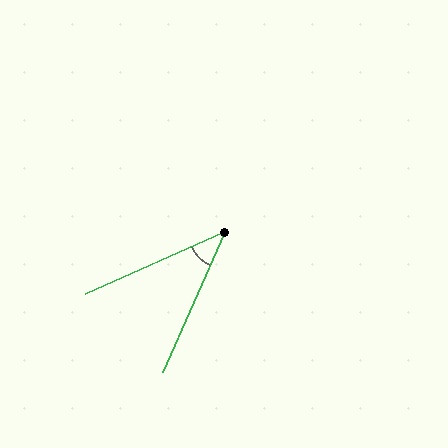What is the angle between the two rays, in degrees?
Approximately 42 degrees.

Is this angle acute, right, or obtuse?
It is acute.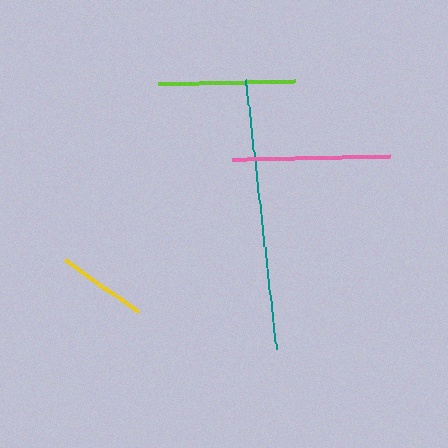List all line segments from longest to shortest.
From longest to shortest: teal, pink, lime, yellow.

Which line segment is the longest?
The teal line is the longest at approximately 272 pixels.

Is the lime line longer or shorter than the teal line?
The teal line is longer than the lime line.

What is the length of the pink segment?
The pink segment is approximately 158 pixels long.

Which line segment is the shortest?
The yellow line is the shortest at approximately 90 pixels.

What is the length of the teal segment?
The teal segment is approximately 272 pixels long.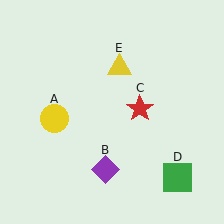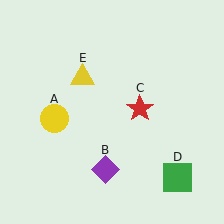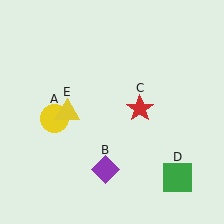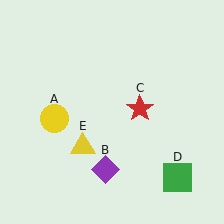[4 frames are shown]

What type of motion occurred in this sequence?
The yellow triangle (object E) rotated counterclockwise around the center of the scene.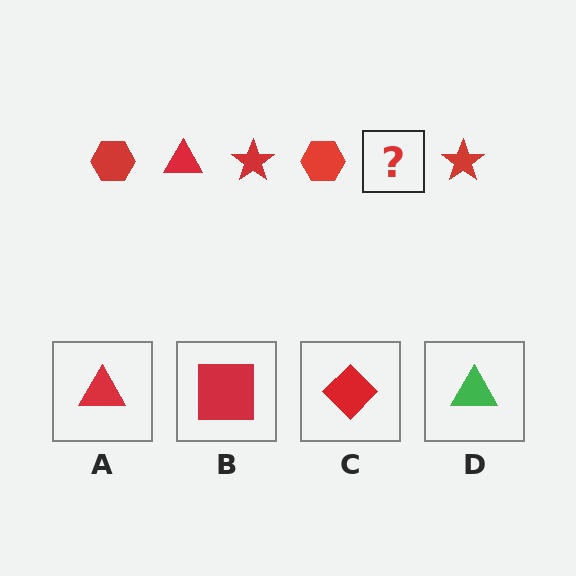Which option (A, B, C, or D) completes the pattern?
A.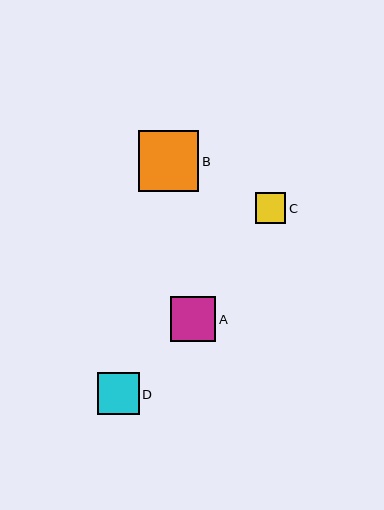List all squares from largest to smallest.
From largest to smallest: B, A, D, C.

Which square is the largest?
Square B is the largest with a size of approximately 61 pixels.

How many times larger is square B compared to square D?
Square B is approximately 1.5 times the size of square D.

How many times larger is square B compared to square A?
Square B is approximately 1.3 times the size of square A.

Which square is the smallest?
Square C is the smallest with a size of approximately 31 pixels.